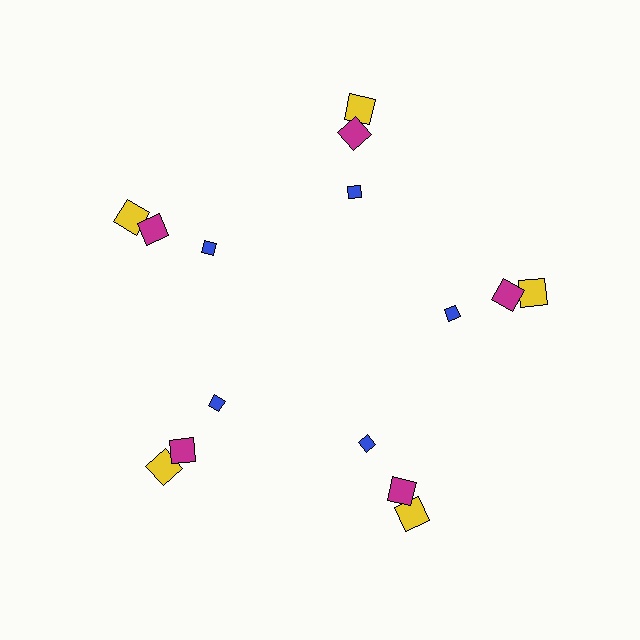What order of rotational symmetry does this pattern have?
This pattern has 5-fold rotational symmetry.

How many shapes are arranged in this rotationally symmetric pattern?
There are 15 shapes, arranged in 5 groups of 3.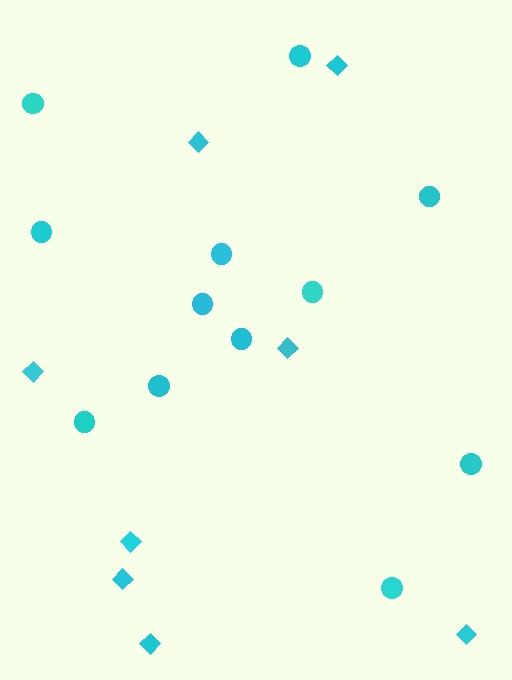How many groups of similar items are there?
There are 2 groups: one group of circles (12) and one group of diamonds (8).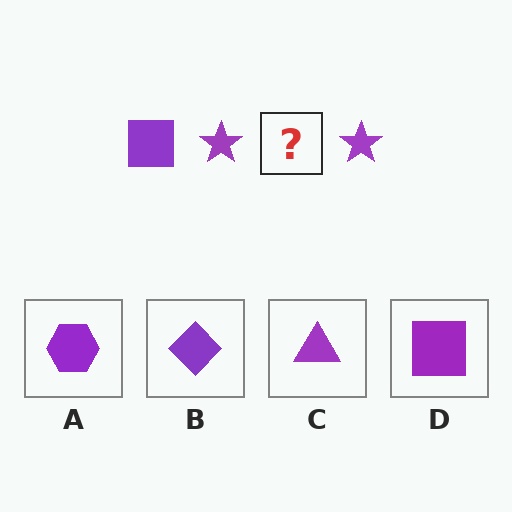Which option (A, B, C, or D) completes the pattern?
D.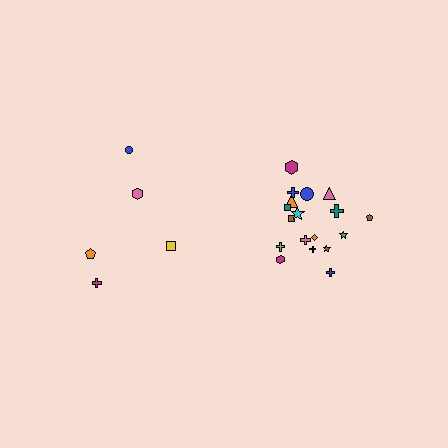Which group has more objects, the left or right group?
The right group.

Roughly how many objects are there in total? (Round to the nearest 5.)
Roughly 25 objects in total.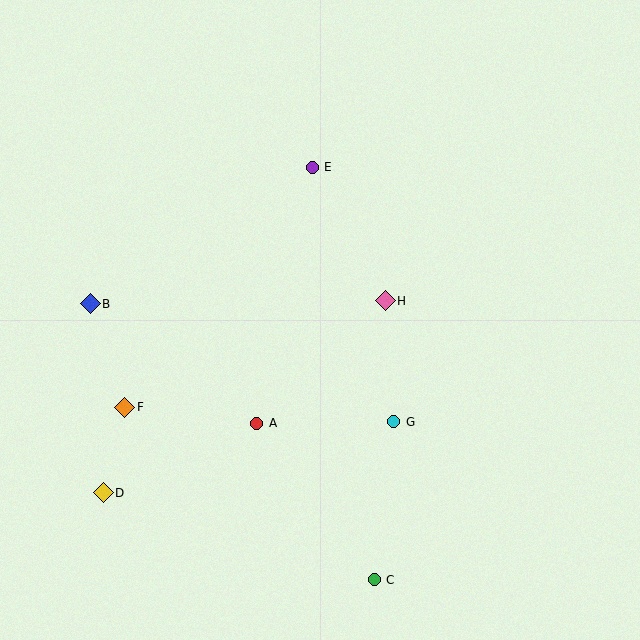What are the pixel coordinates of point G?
Point G is at (394, 422).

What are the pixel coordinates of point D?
Point D is at (103, 493).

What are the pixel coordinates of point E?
Point E is at (312, 167).